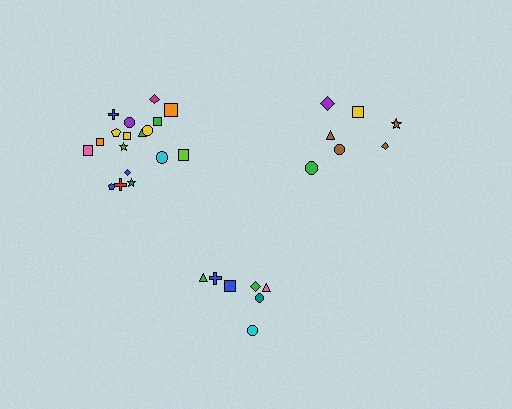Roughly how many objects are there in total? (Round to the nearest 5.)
Roughly 30 objects in total.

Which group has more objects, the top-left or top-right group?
The top-left group.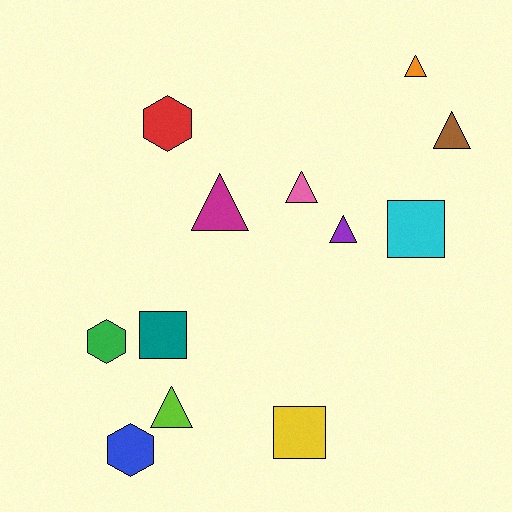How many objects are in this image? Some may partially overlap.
There are 12 objects.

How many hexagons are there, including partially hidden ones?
There are 3 hexagons.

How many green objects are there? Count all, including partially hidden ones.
There is 1 green object.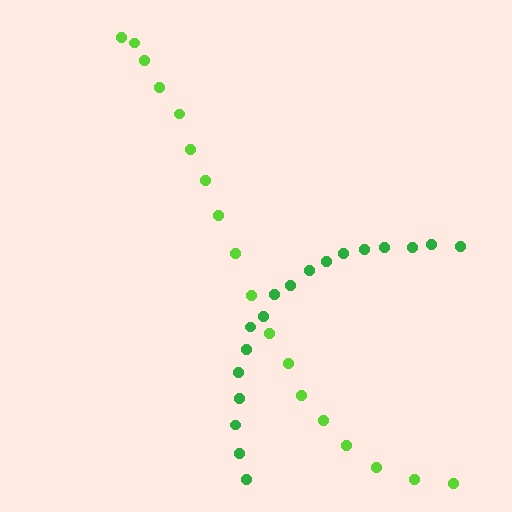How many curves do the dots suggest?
There are 2 distinct paths.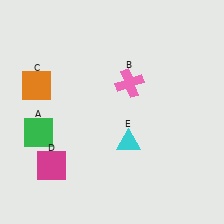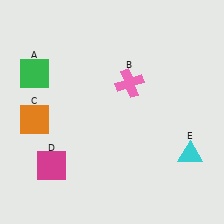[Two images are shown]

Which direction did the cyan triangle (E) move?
The cyan triangle (E) moved right.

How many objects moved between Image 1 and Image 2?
3 objects moved between the two images.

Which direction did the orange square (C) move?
The orange square (C) moved down.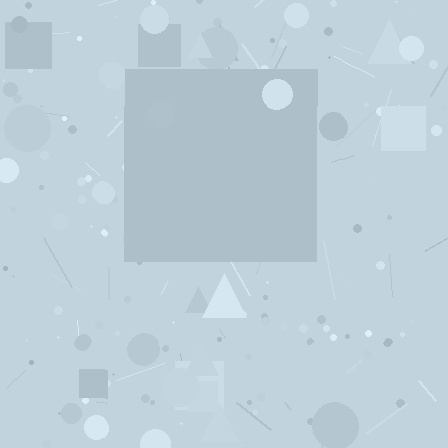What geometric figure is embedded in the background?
A square is embedded in the background.